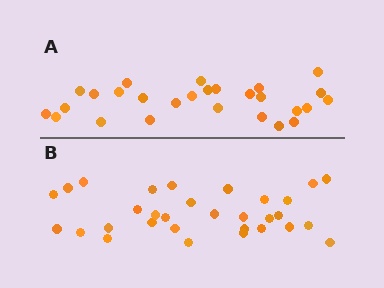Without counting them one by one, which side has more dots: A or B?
Region B (the bottom region) has more dots.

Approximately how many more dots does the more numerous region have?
Region B has about 4 more dots than region A.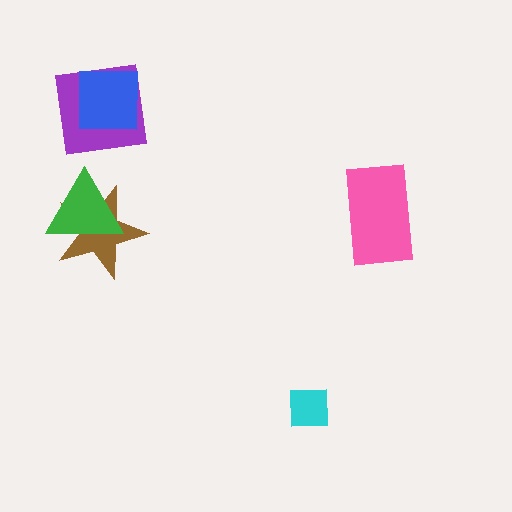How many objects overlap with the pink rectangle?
0 objects overlap with the pink rectangle.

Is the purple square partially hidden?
Yes, it is partially covered by another shape.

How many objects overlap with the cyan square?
0 objects overlap with the cyan square.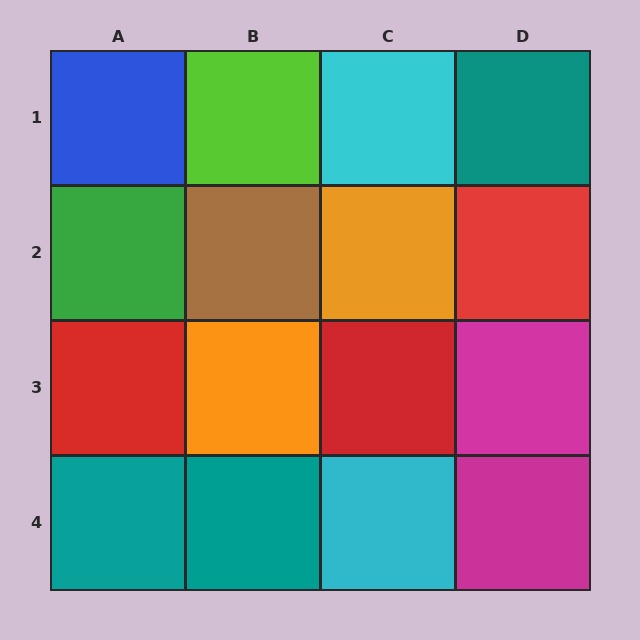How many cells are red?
3 cells are red.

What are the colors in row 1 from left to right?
Blue, lime, cyan, teal.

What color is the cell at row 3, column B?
Orange.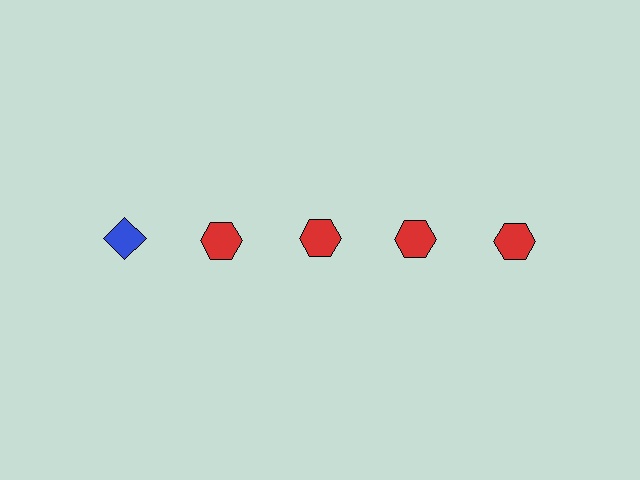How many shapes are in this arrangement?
There are 5 shapes arranged in a grid pattern.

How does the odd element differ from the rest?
It differs in both color (blue instead of red) and shape (diamond instead of hexagon).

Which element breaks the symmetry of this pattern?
The blue diamond in the top row, leftmost column breaks the symmetry. All other shapes are red hexagons.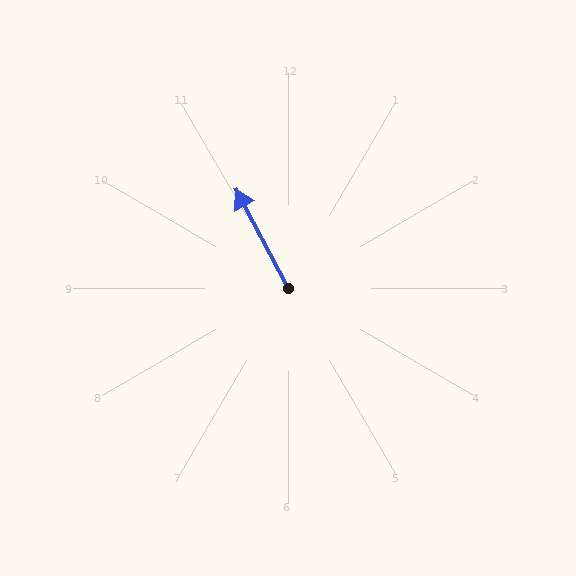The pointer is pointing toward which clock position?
Roughly 11 o'clock.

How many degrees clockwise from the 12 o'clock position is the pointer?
Approximately 332 degrees.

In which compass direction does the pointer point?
Northwest.